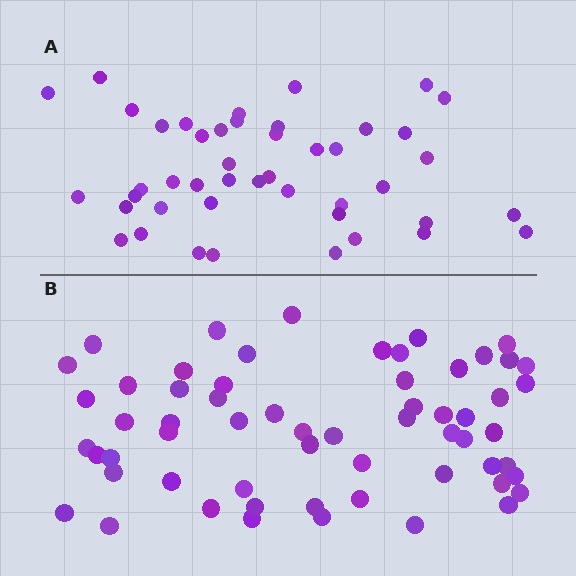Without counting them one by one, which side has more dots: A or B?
Region B (the bottom region) has more dots.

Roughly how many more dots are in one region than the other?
Region B has approximately 15 more dots than region A.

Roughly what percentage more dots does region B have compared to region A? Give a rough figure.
About 35% more.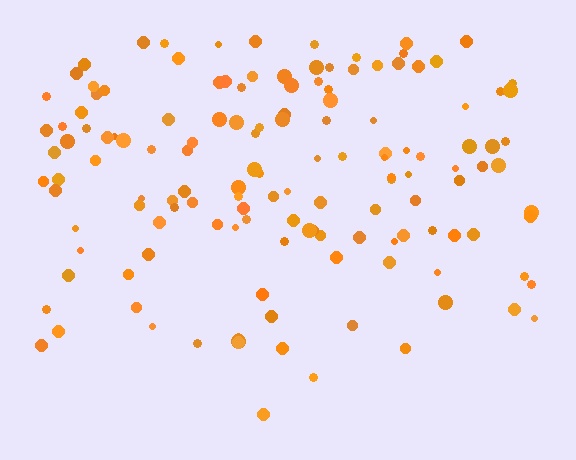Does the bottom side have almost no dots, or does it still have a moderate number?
Still a moderate number, just noticeably fewer than the top.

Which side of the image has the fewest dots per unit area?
The bottom.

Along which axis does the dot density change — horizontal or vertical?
Vertical.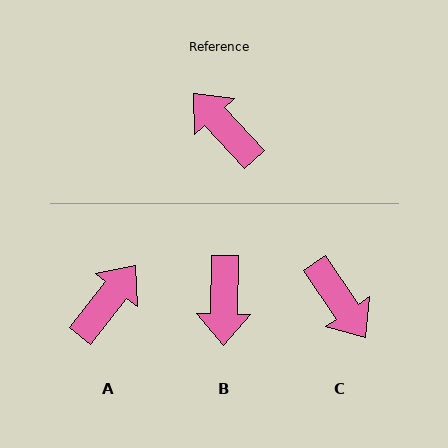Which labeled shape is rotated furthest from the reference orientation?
C, about 172 degrees away.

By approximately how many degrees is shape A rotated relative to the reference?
Approximately 80 degrees clockwise.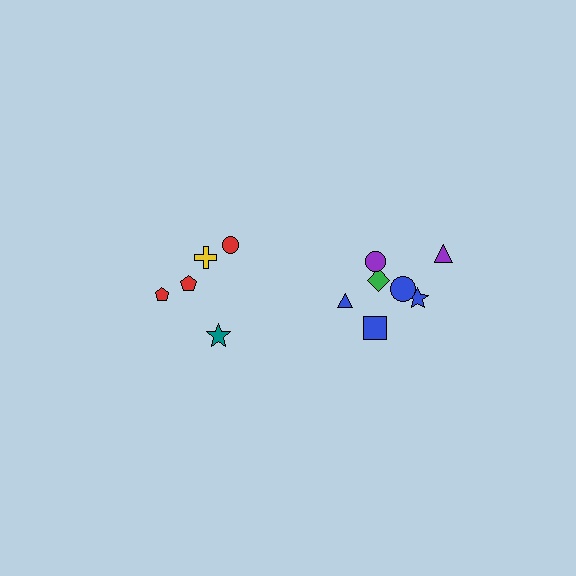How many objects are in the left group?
There are 5 objects.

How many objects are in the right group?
There are 7 objects.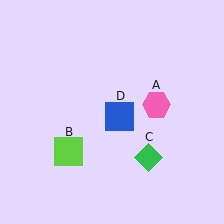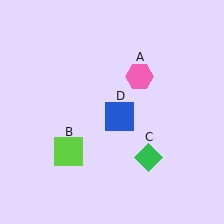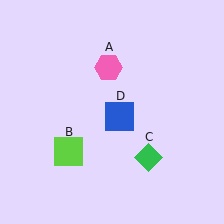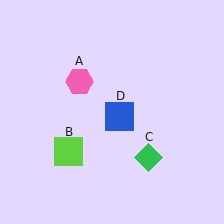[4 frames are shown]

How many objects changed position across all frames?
1 object changed position: pink hexagon (object A).